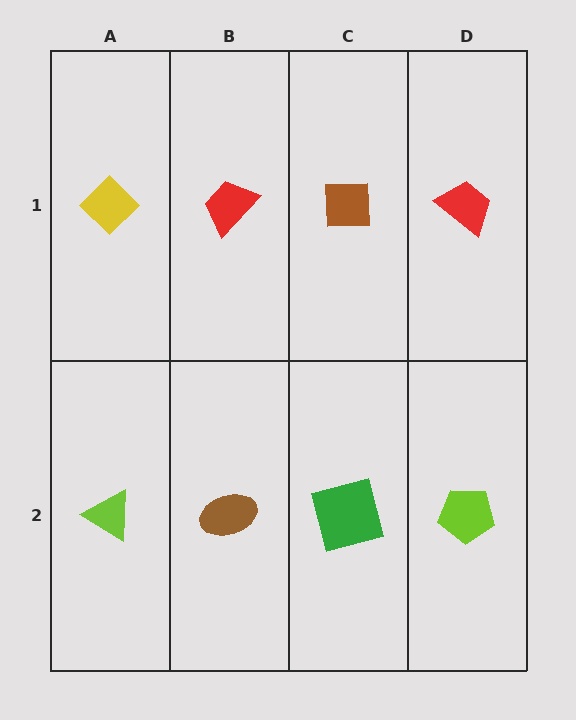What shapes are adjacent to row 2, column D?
A red trapezoid (row 1, column D), a green square (row 2, column C).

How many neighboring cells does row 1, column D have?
2.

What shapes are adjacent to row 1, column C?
A green square (row 2, column C), a red trapezoid (row 1, column B), a red trapezoid (row 1, column D).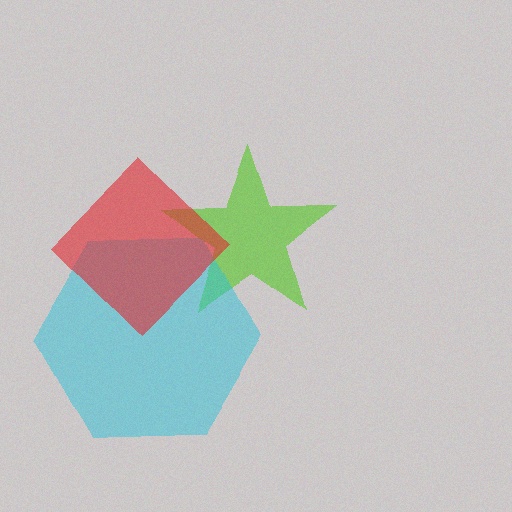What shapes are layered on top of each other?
The layered shapes are: a lime star, a cyan hexagon, a red diamond.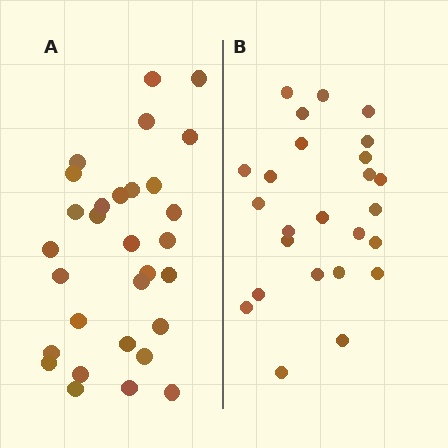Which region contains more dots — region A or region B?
Region A (the left region) has more dots.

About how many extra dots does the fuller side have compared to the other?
Region A has about 5 more dots than region B.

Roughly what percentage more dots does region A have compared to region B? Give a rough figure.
About 20% more.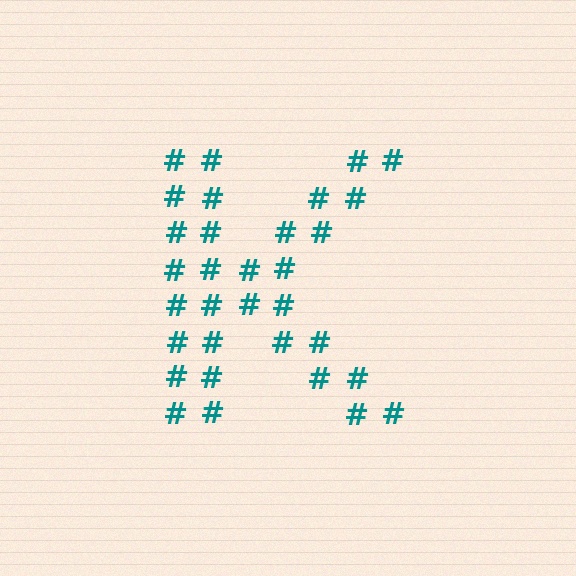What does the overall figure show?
The overall figure shows the letter K.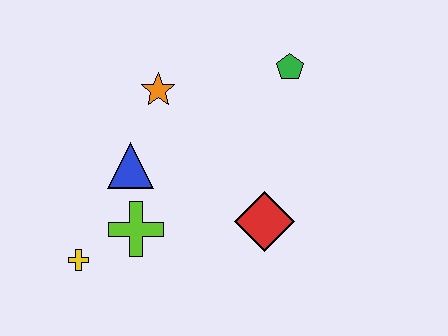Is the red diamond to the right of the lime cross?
Yes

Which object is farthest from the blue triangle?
The green pentagon is farthest from the blue triangle.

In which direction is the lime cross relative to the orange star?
The lime cross is below the orange star.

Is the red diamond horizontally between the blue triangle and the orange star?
No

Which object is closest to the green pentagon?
The orange star is closest to the green pentagon.